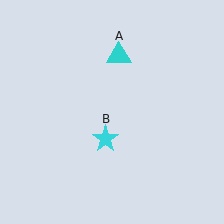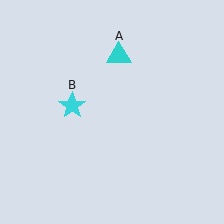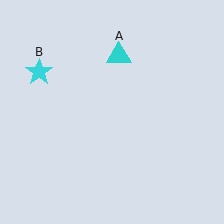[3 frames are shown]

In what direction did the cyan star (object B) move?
The cyan star (object B) moved up and to the left.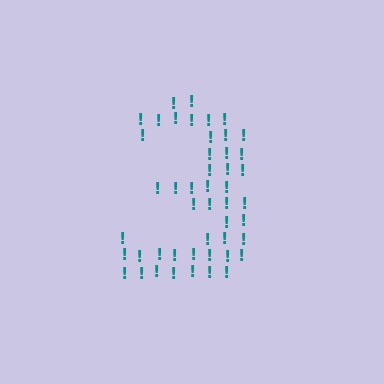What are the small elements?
The small elements are exclamation marks.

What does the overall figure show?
The overall figure shows the digit 3.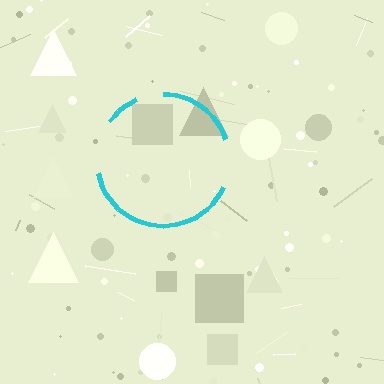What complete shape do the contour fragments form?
The contour fragments form a circle.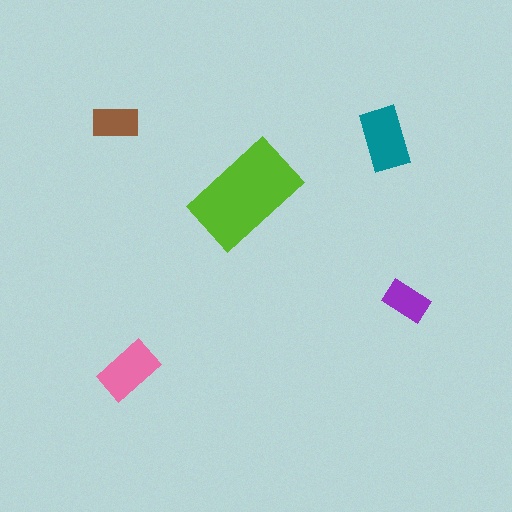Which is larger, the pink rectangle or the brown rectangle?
The pink one.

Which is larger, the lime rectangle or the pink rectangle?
The lime one.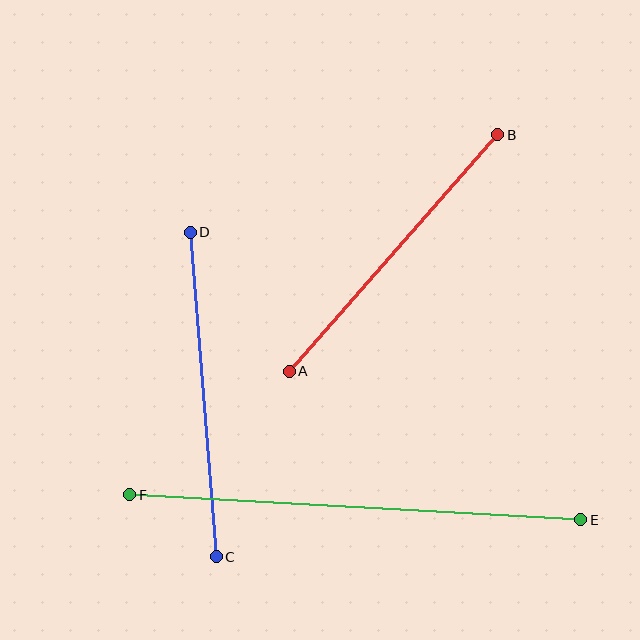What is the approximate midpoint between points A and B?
The midpoint is at approximately (393, 253) pixels.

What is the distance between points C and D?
The distance is approximately 325 pixels.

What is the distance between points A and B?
The distance is approximately 315 pixels.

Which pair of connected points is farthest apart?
Points E and F are farthest apart.